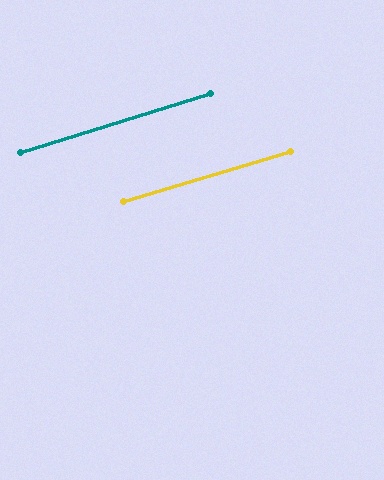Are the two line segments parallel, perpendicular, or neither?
Parallel — their directions differ by only 0.8°.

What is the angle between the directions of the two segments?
Approximately 1 degree.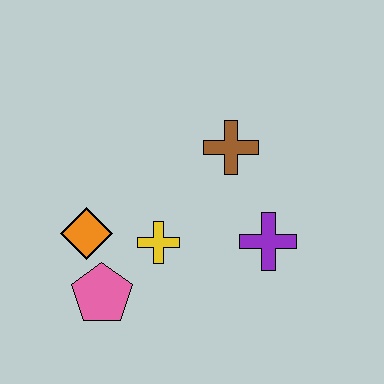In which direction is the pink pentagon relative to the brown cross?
The pink pentagon is below the brown cross.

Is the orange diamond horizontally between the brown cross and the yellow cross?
No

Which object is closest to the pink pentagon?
The orange diamond is closest to the pink pentagon.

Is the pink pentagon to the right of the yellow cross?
No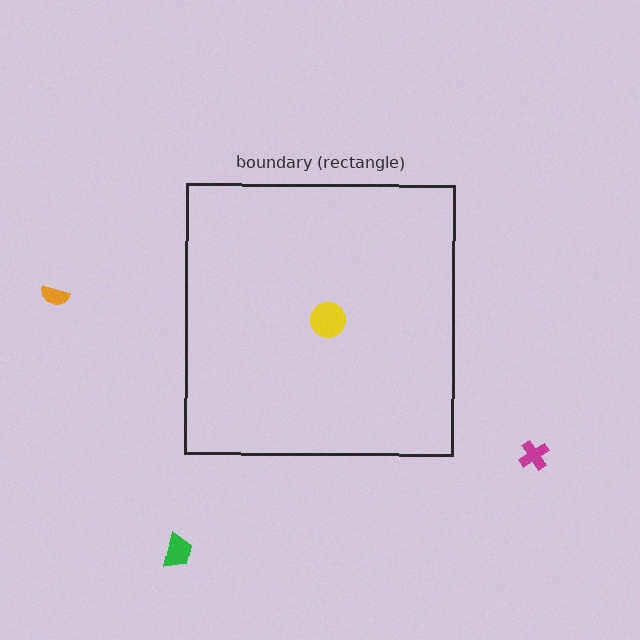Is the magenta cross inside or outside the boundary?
Outside.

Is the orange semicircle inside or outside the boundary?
Outside.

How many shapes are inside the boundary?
1 inside, 3 outside.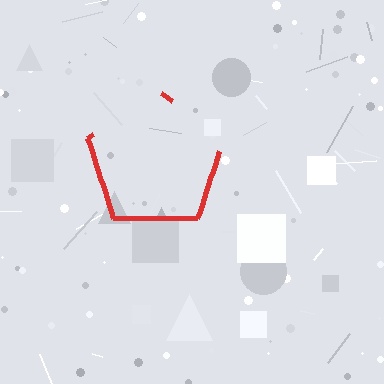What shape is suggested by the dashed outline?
The dashed outline suggests a pentagon.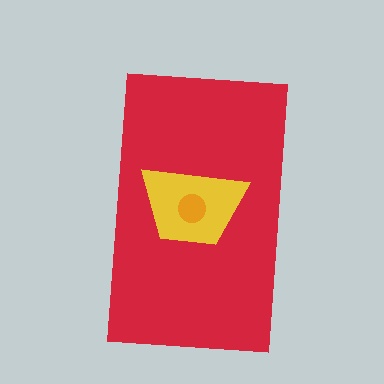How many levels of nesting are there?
3.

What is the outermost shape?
The red rectangle.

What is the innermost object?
The orange circle.